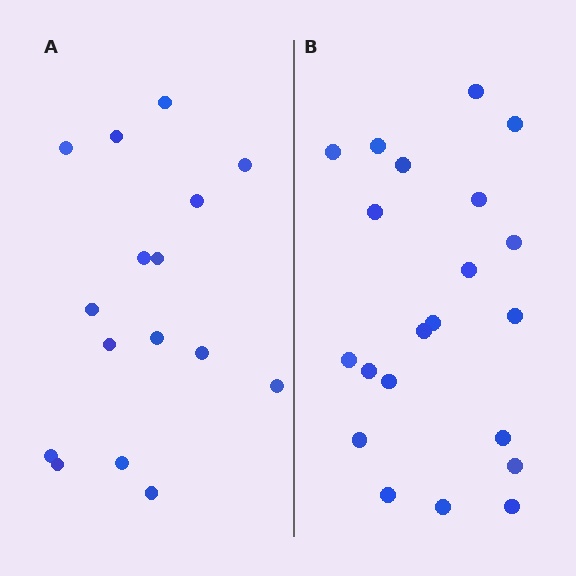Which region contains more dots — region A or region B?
Region B (the right region) has more dots.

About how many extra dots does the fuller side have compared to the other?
Region B has about 5 more dots than region A.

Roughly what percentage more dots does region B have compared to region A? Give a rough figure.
About 30% more.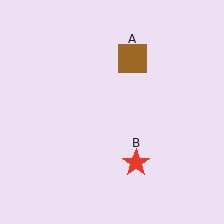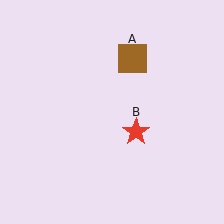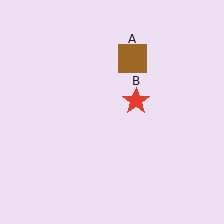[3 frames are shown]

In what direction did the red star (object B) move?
The red star (object B) moved up.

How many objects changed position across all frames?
1 object changed position: red star (object B).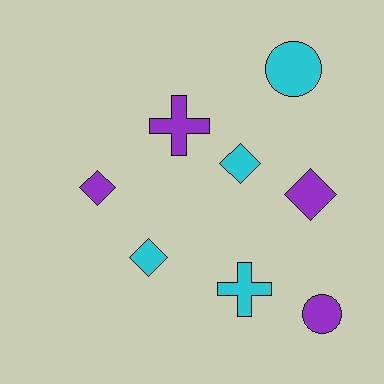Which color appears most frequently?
Cyan, with 4 objects.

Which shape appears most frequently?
Diamond, with 4 objects.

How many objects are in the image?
There are 8 objects.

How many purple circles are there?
There is 1 purple circle.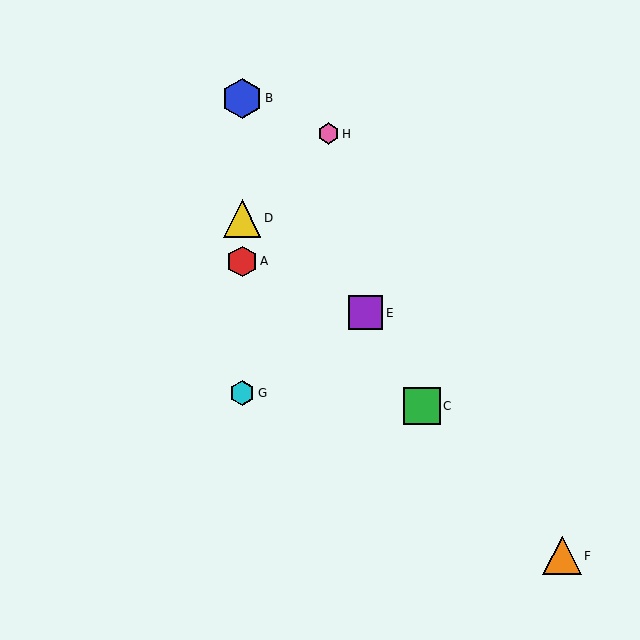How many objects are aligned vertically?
4 objects (A, B, D, G) are aligned vertically.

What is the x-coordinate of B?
Object B is at x≈242.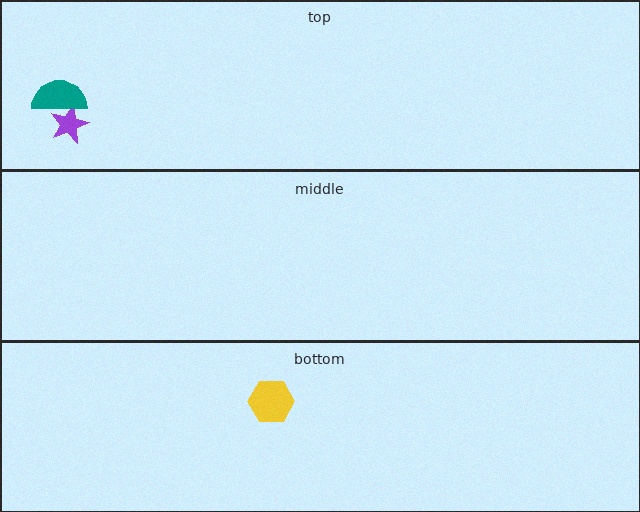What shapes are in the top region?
The purple star, the teal semicircle.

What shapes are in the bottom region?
The yellow hexagon.